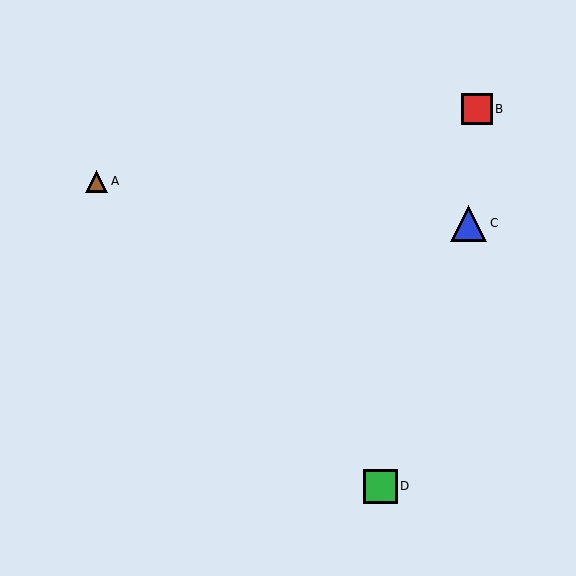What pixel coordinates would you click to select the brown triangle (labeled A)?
Click at (97, 181) to select the brown triangle A.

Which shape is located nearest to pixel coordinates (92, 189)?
The brown triangle (labeled A) at (97, 181) is nearest to that location.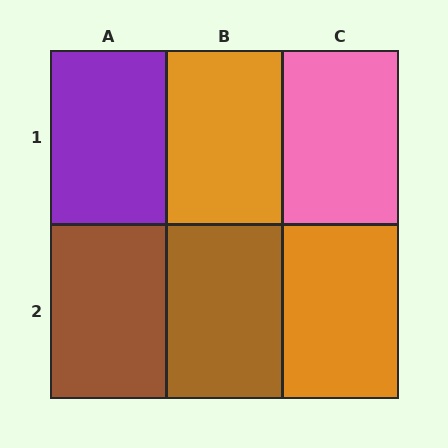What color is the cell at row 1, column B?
Orange.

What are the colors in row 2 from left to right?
Brown, brown, orange.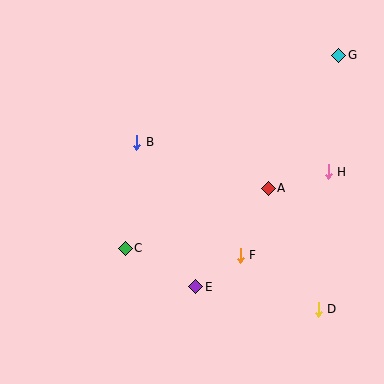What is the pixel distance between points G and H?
The distance between G and H is 117 pixels.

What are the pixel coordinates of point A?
Point A is at (268, 188).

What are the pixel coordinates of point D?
Point D is at (318, 309).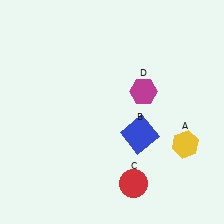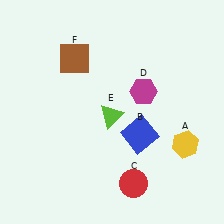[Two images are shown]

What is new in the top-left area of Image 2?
A brown square (F) was added in the top-left area of Image 2.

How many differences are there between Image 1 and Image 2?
There are 2 differences between the two images.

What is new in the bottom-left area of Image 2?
A lime triangle (E) was added in the bottom-left area of Image 2.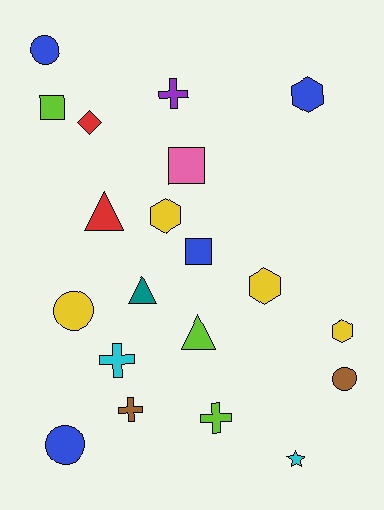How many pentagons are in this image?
There are no pentagons.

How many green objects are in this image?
There are no green objects.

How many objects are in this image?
There are 20 objects.